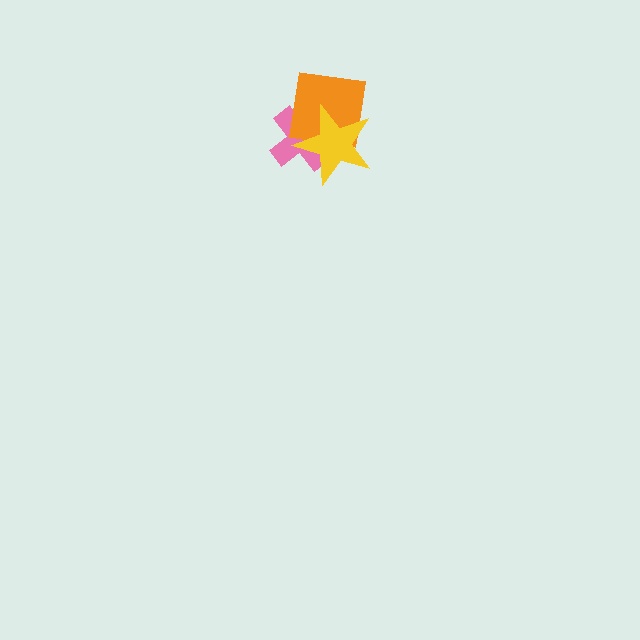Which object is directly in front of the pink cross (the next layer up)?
The orange square is directly in front of the pink cross.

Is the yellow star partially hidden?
No, no other shape covers it.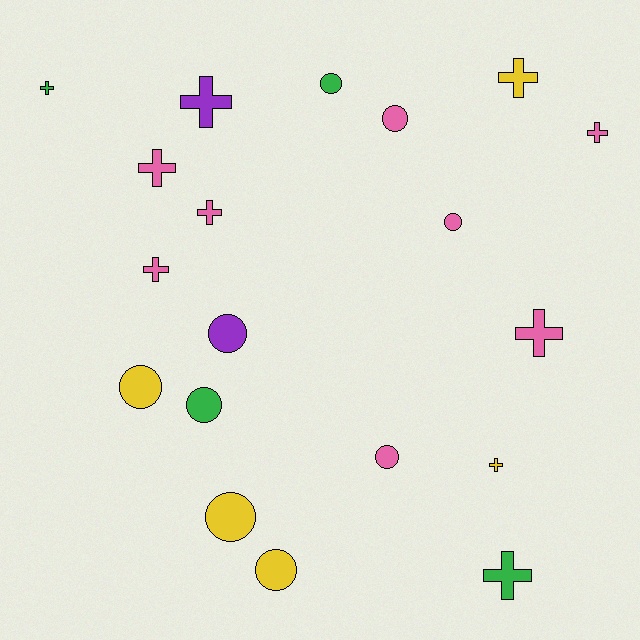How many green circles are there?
There are 2 green circles.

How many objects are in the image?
There are 19 objects.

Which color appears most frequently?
Pink, with 8 objects.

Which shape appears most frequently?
Cross, with 10 objects.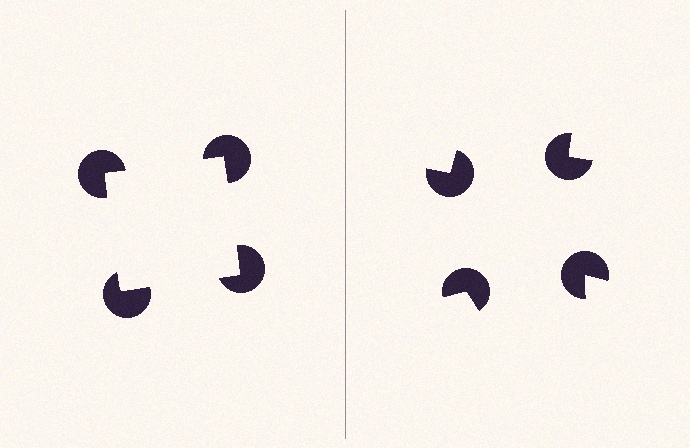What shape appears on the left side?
An illusory square.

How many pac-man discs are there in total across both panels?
8 — 4 on each side.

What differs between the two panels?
The pac-man discs are positioned identically on both sides; only the wedge orientations differ. On the left they align to a square; on the right they are misaligned.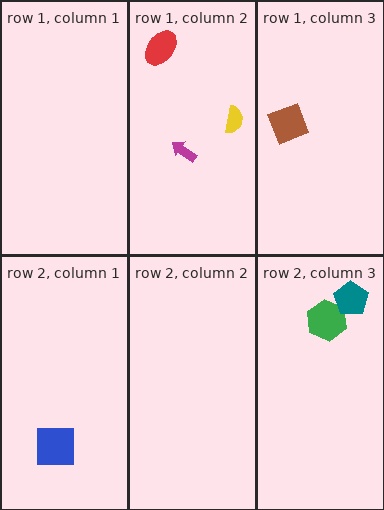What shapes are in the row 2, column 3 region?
The green hexagon, the teal pentagon.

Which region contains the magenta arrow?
The row 1, column 2 region.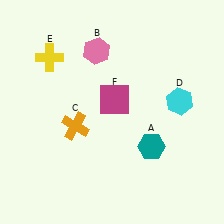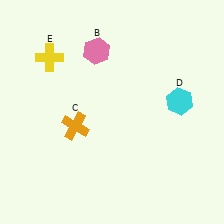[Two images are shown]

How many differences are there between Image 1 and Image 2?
There are 2 differences between the two images.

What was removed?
The teal hexagon (A), the magenta square (F) were removed in Image 2.